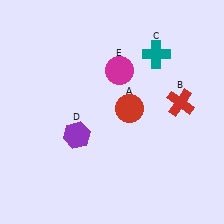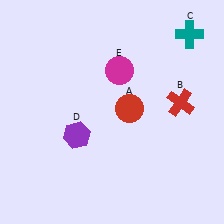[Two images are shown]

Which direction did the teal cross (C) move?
The teal cross (C) moved right.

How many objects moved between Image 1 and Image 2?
1 object moved between the two images.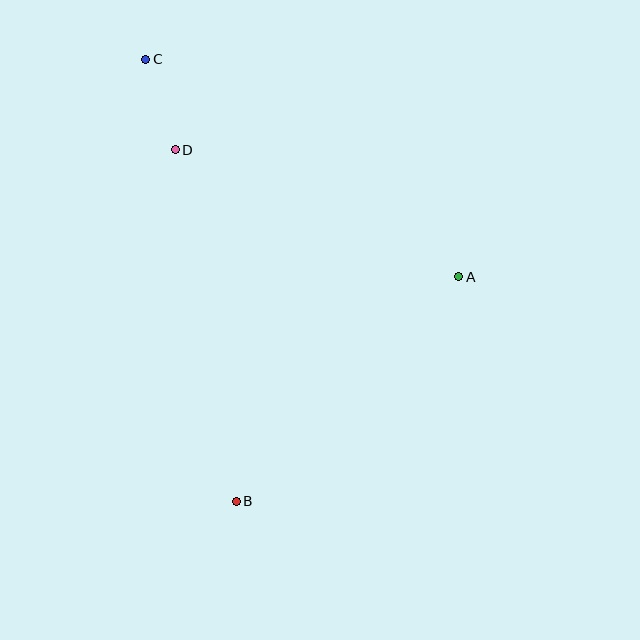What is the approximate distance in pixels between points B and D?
The distance between B and D is approximately 357 pixels.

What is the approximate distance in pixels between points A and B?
The distance between A and B is approximately 316 pixels.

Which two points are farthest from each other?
Points B and C are farthest from each other.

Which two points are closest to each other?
Points C and D are closest to each other.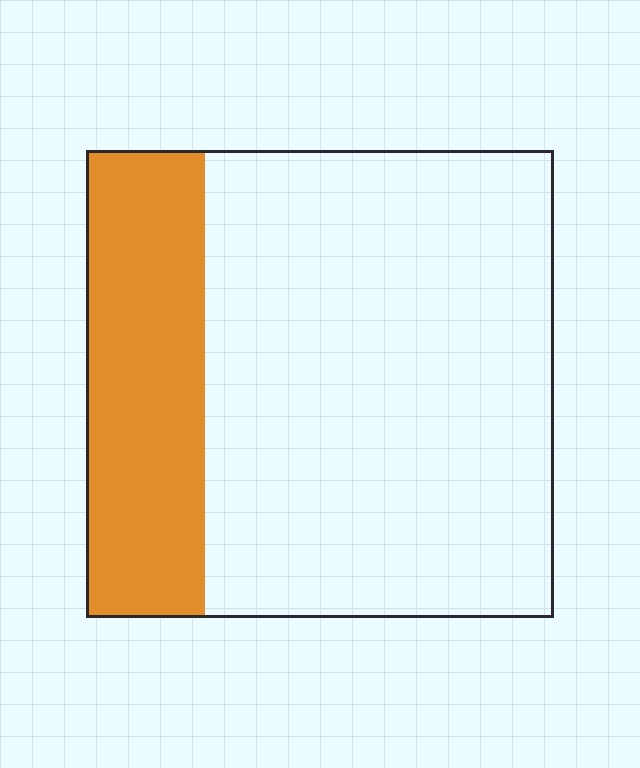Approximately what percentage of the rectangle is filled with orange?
Approximately 25%.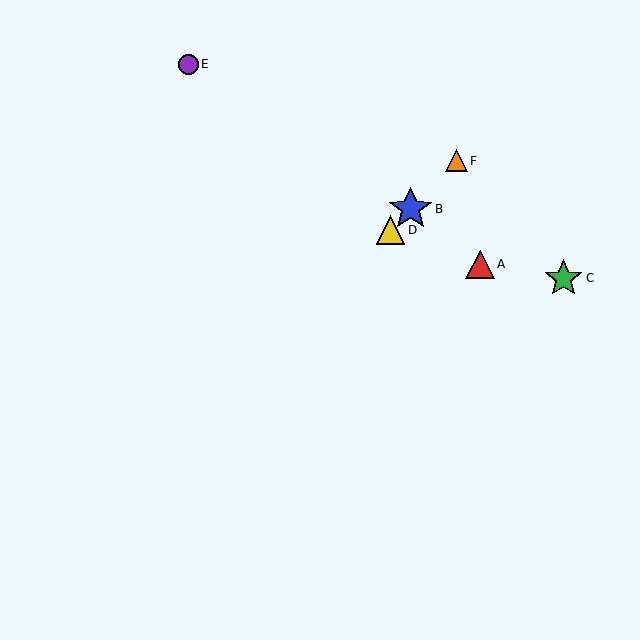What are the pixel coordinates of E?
Object E is at (188, 64).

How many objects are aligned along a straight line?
3 objects (B, D, F) are aligned along a straight line.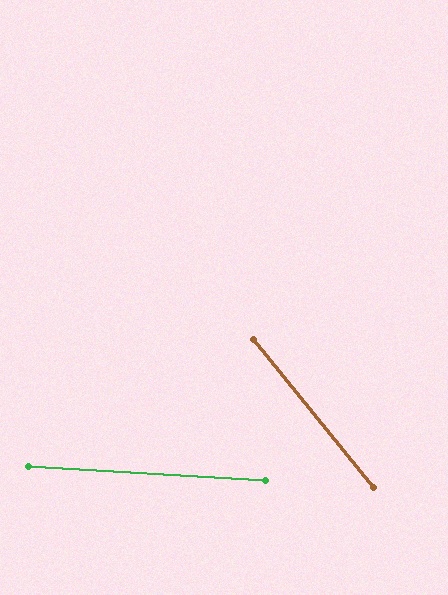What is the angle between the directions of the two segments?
Approximately 48 degrees.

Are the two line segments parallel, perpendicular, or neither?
Neither parallel nor perpendicular — they differ by about 48°.